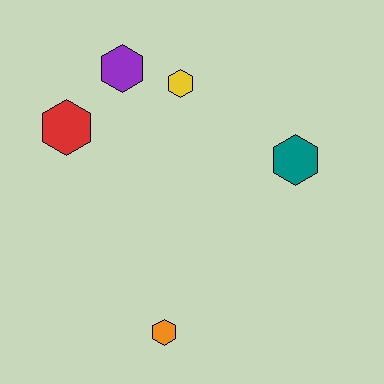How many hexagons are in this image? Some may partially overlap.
There are 5 hexagons.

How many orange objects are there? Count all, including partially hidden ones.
There is 1 orange object.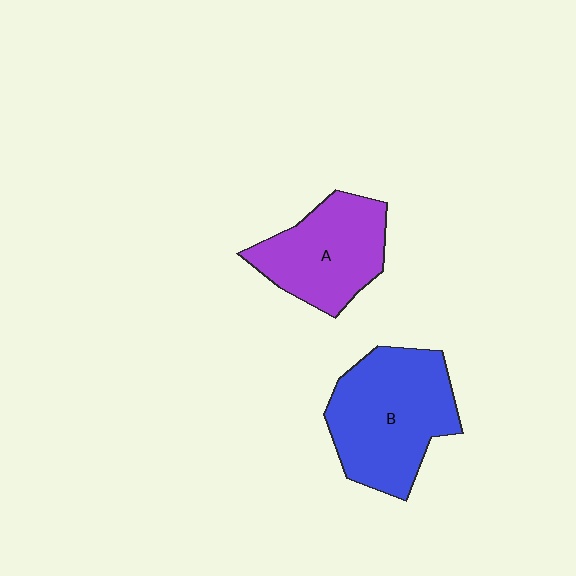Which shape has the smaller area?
Shape A (purple).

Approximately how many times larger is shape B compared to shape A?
Approximately 1.3 times.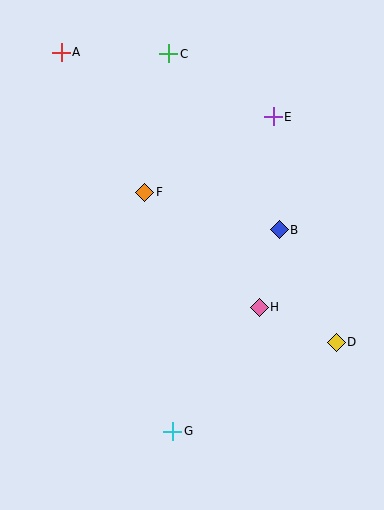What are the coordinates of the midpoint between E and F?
The midpoint between E and F is at (209, 154).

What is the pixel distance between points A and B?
The distance between A and B is 281 pixels.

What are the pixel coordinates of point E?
Point E is at (273, 117).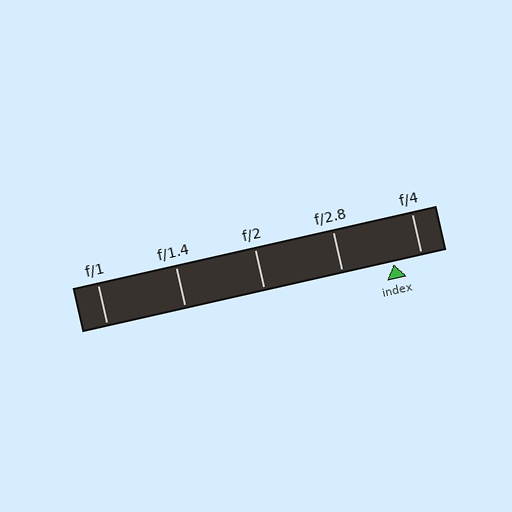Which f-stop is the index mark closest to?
The index mark is closest to f/4.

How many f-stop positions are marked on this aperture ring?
There are 5 f-stop positions marked.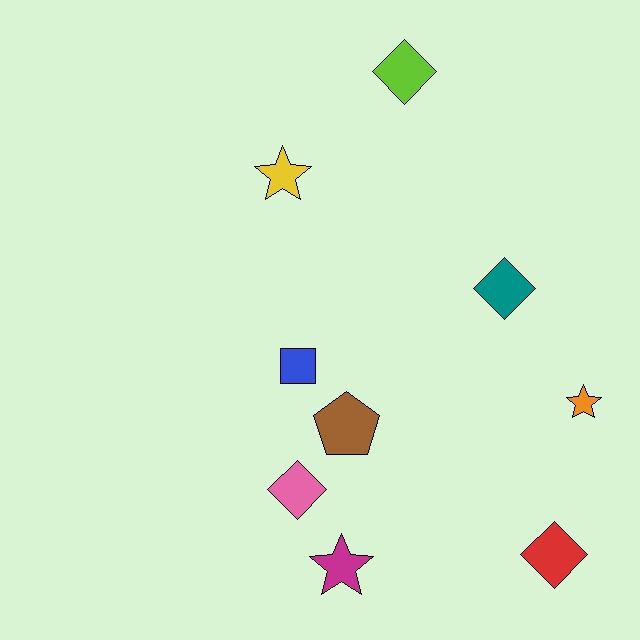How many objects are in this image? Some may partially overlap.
There are 9 objects.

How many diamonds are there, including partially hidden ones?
There are 4 diamonds.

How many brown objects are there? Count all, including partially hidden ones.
There is 1 brown object.